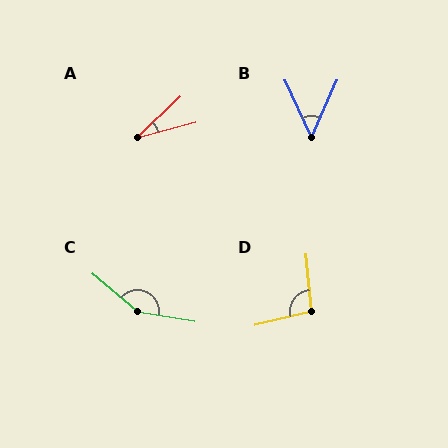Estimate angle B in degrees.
Approximately 48 degrees.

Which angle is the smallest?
A, at approximately 29 degrees.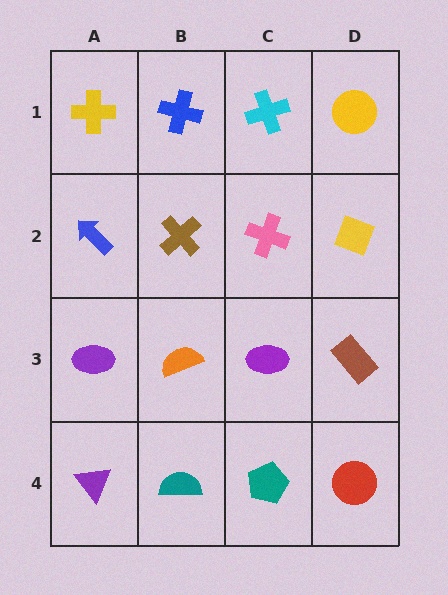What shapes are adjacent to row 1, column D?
A yellow diamond (row 2, column D), a cyan cross (row 1, column C).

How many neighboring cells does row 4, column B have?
3.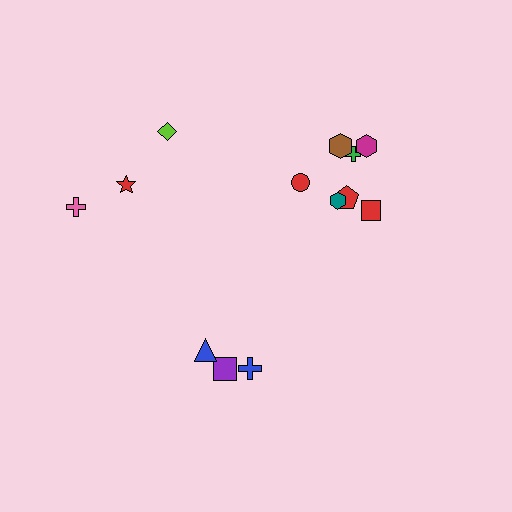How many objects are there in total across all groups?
There are 13 objects.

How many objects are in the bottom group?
There are 3 objects.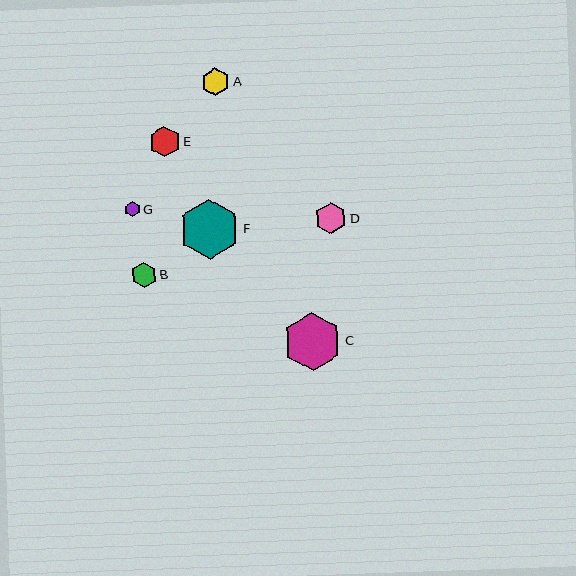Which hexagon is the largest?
Hexagon F is the largest with a size of approximately 60 pixels.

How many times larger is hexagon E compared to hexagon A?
Hexagon E is approximately 1.1 times the size of hexagon A.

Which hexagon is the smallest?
Hexagon G is the smallest with a size of approximately 16 pixels.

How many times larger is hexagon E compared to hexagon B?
Hexagon E is approximately 1.2 times the size of hexagon B.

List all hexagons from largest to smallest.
From largest to smallest: F, C, D, E, A, B, G.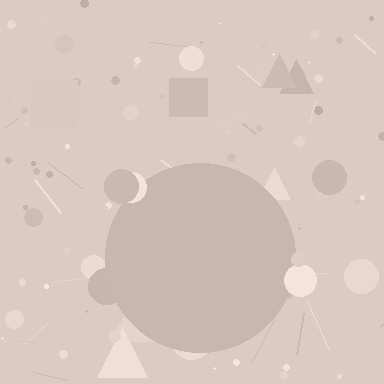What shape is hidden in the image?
A circle is hidden in the image.